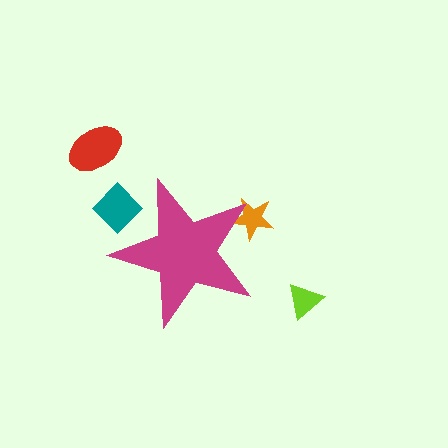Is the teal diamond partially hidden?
Yes, the teal diamond is partially hidden behind the magenta star.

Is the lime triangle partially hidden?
No, the lime triangle is fully visible.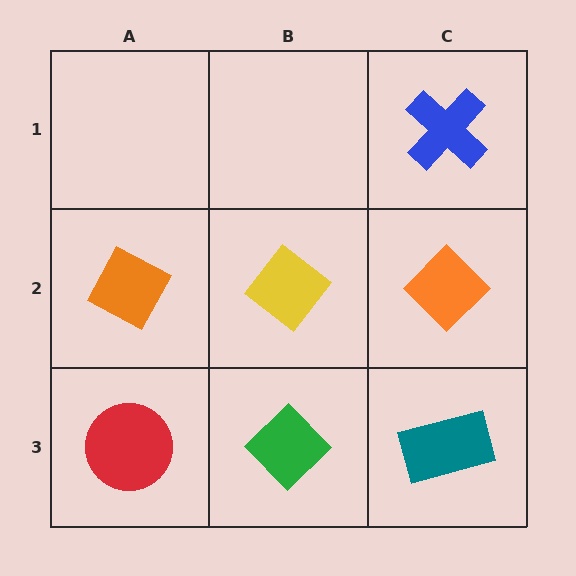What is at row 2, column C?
An orange diamond.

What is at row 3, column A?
A red circle.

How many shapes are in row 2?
3 shapes.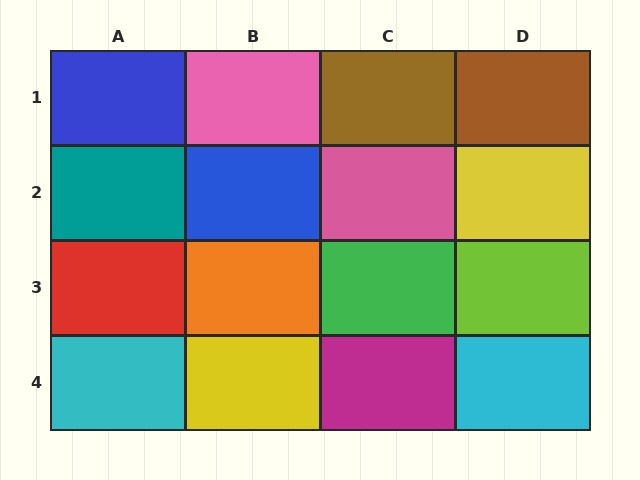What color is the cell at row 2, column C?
Pink.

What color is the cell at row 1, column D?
Brown.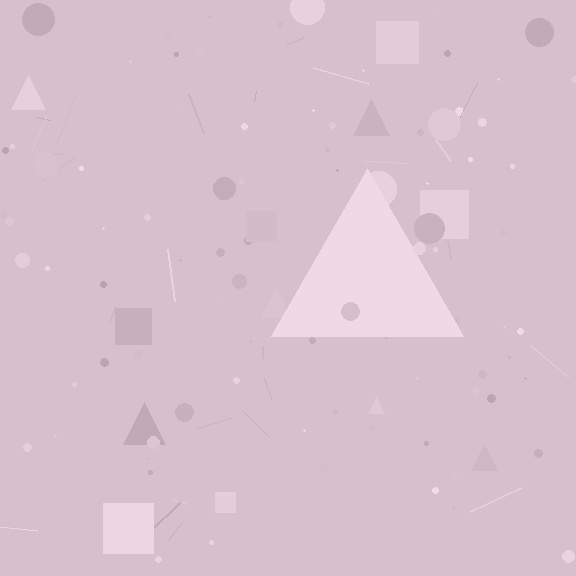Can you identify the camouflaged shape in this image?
The camouflaged shape is a triangle.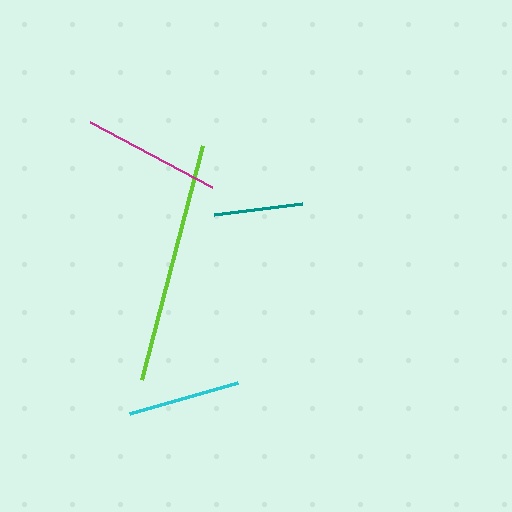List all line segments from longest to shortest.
From longest to shortest: lime, magenta, cyan, teal.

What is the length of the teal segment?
The teal segment is approximately 89 pixels long.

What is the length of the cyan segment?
The cyan segment is approximately 112 pixels long.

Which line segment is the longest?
The lime line is the longest at approximately 241 pixels.